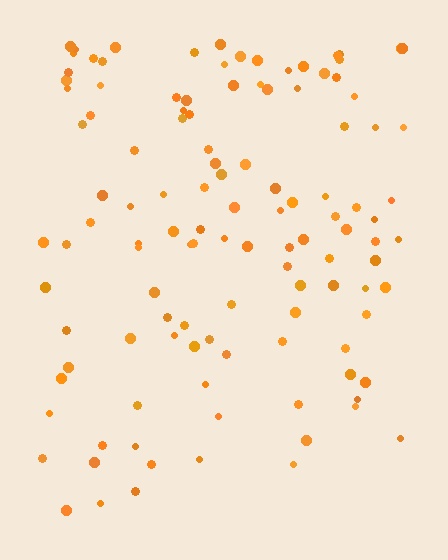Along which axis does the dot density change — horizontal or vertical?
Vertical.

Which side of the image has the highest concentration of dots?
The top.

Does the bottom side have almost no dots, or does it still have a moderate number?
Still a moderate number, just noticeably fewer than the top.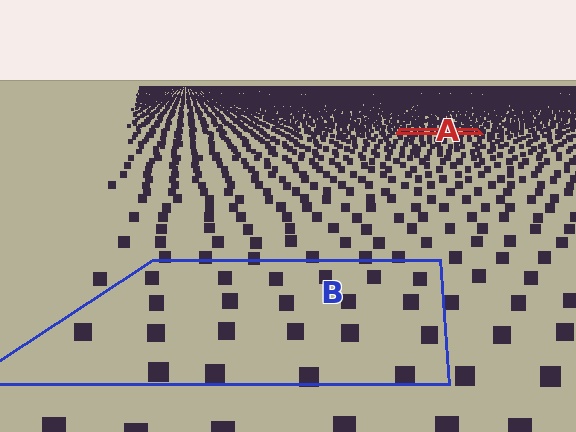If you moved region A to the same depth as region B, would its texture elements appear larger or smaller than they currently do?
They would appear larger. At a closer depth, the same texture elements are projected at a bigger on-screen size.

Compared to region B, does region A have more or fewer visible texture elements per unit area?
Region A has more texture elements per unit area — they are packed more densely because it is farther away.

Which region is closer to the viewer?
Region B is closer. The texture elements there are larger and more spread out.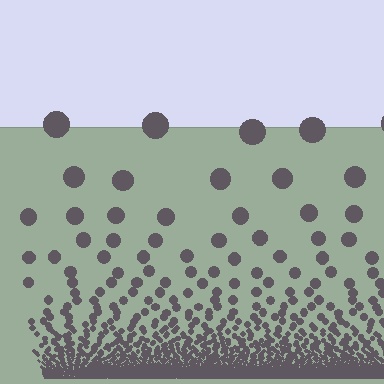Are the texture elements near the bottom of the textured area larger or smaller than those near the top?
Smaller. The gradient is inverted — elements near the bottom are smaller and denser.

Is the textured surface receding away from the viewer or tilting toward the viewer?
The surface appears to tilt toward the viewer. Texture elements get larger and sparser toward the top.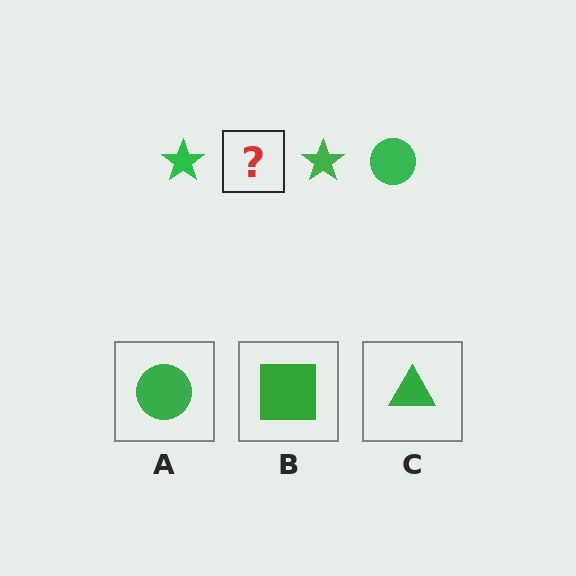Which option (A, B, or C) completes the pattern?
A.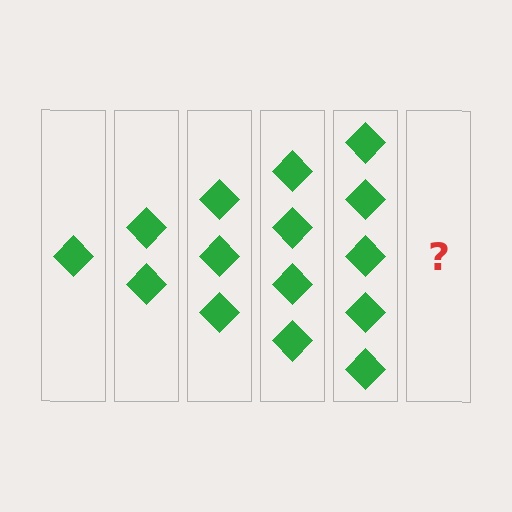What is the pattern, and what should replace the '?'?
The pattern is that each step adds one more diamond. The '?' should be 6 diamonds.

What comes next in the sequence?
The next element should be 6 diamonds.